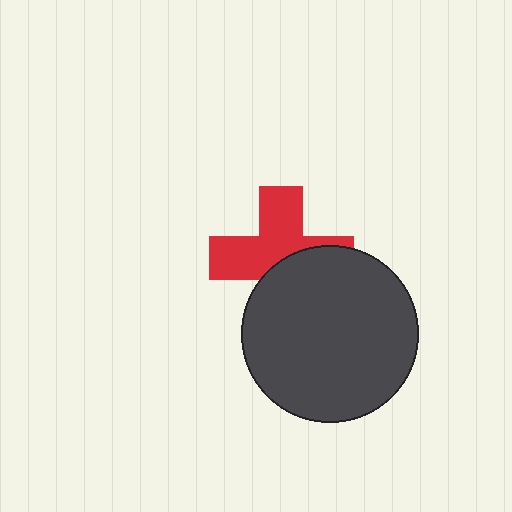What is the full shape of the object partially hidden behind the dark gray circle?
The partially hidden object is a red cross.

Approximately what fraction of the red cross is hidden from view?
Roughly 44% of the red cross is hidden behind the dark gray circle.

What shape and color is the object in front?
The object in front is a dark gray circle.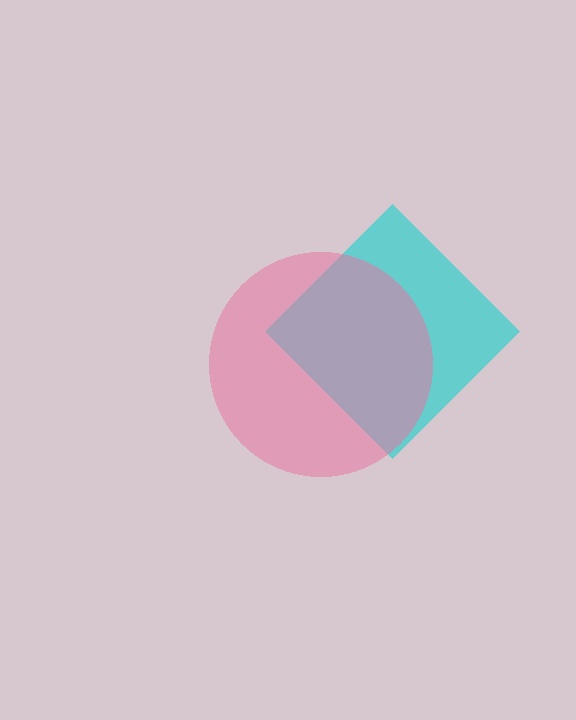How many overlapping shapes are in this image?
There are 2 overlapping shapes in the image.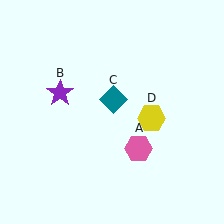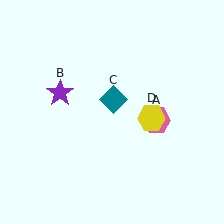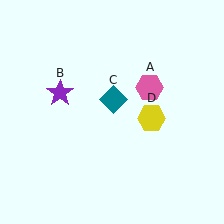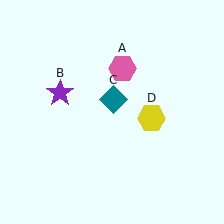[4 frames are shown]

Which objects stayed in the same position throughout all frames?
Purple star (object B) and teal diamond (object C) and yellow hexagon (object D) remained stationary.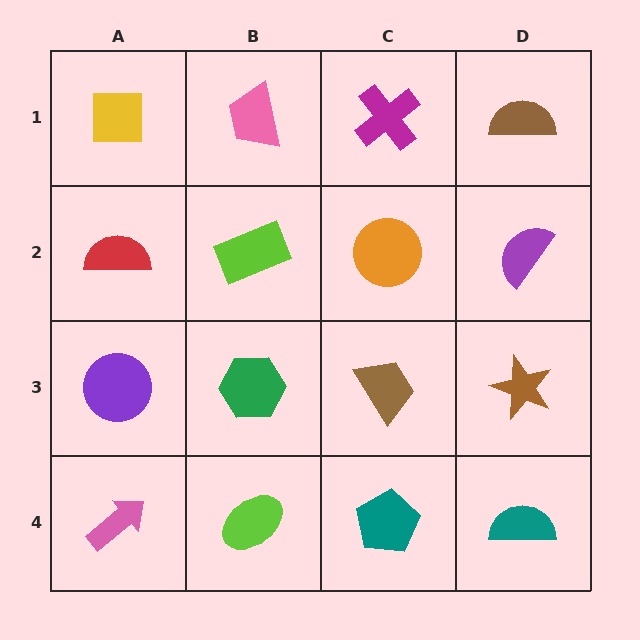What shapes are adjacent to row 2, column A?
A yellow square (row 1, column A), a purple circle (row 3, column A), a lime rectangle (row 2, column B).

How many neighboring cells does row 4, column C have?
3.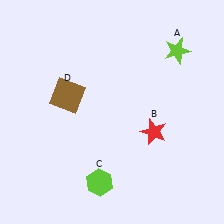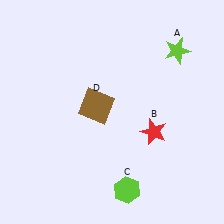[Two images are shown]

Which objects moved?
The objects that moved are: the lime hexagon (C), the brown square (D).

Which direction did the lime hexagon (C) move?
The lime hexagon (C) moved right.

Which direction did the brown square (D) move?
The brown square (D) moved right.